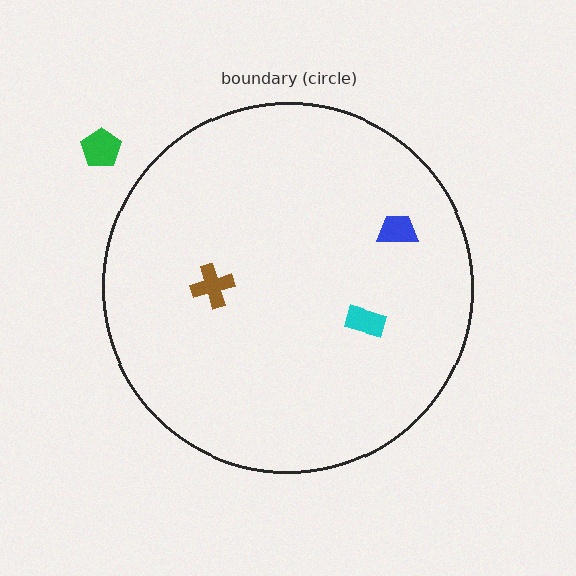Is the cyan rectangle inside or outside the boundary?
Inside.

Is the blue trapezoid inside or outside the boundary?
Inside.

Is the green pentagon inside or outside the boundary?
Outside.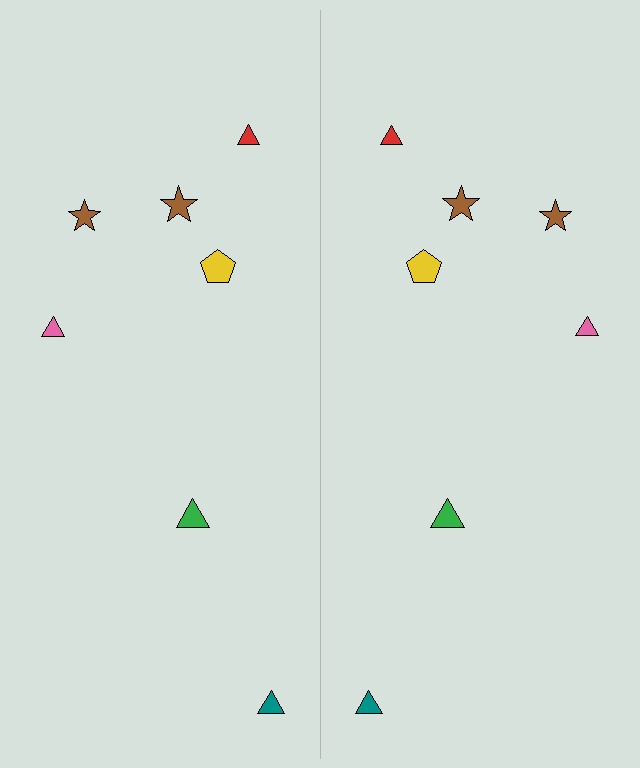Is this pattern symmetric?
Yes, this pattern has bilateral (reflection) symmetry.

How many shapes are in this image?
There are 14 shapes in this image.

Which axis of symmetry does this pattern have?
The pattern has a vertical axis of symmetry running through the center of the image.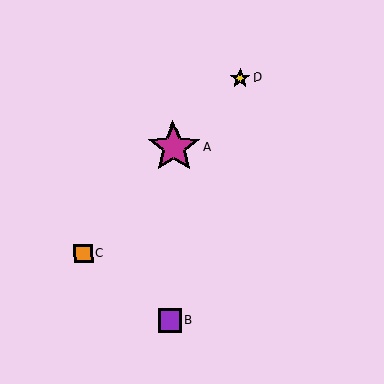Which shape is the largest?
The magenta star (labeled A) is the largest.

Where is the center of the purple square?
The center of the purple square is at (170, 321).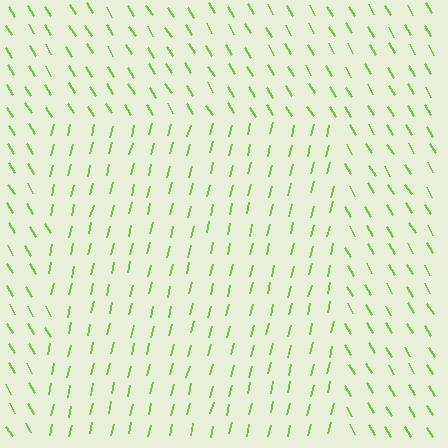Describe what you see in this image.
The image is filled with small lime line segments. A rectangle region in the image has lines oriented differently from the surrounding lines, creating a visible texture boundary.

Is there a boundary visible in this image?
Yes, there is a texture boundary formed by a change in line orientation.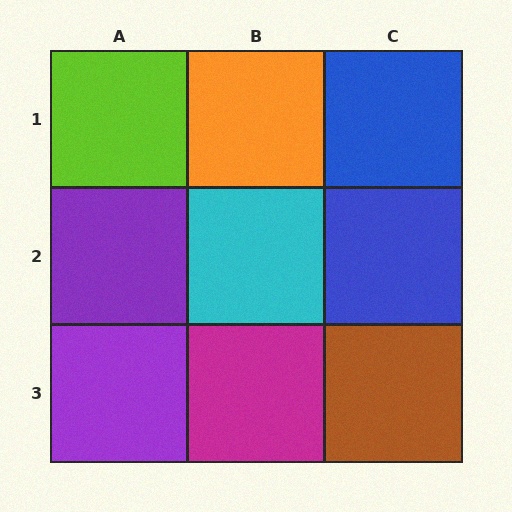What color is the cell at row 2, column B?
Cyan.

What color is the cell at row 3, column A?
Purple.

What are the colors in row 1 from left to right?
Lime, orange, blue.